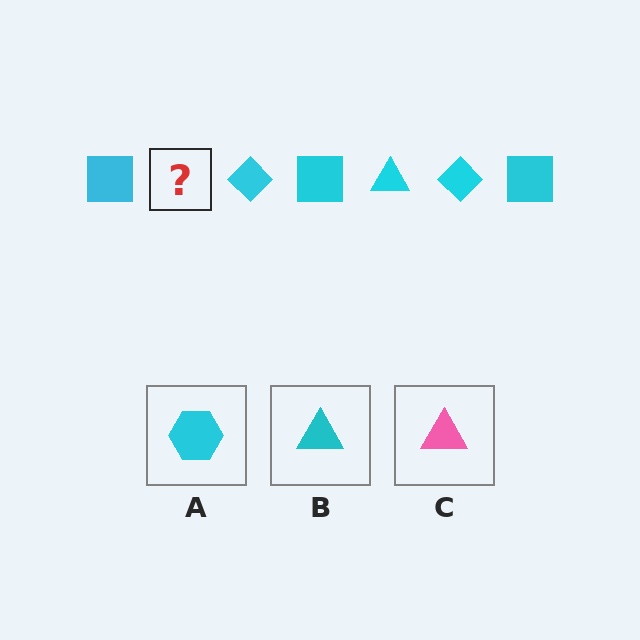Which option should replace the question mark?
Option B.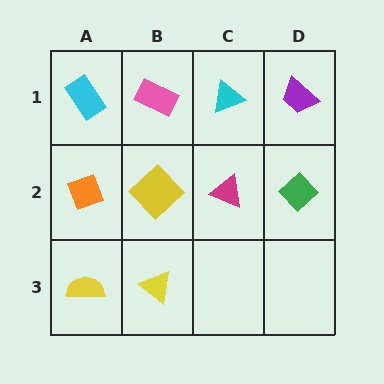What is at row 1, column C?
A cyan triangle.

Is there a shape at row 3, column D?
No, that cell is empty.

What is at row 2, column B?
A yellow diamond.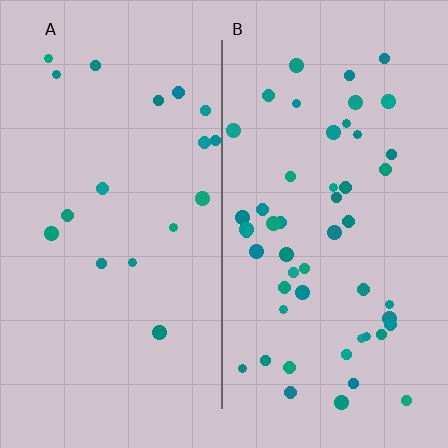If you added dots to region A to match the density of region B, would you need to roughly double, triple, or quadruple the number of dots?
Approximately triple.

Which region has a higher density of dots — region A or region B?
B (the right).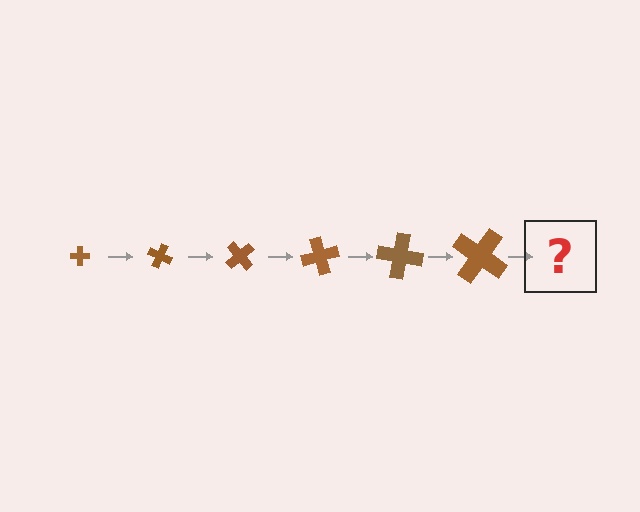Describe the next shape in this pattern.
It should be a cross, larger than the previous one and rotated 150 degrees from the start.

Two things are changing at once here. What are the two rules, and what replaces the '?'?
The two rules are that the cross grows larger each step and it rotates 25 degrees each step. The '?' should be a cross, larger than the previous one and rotated 150 degrees from the start.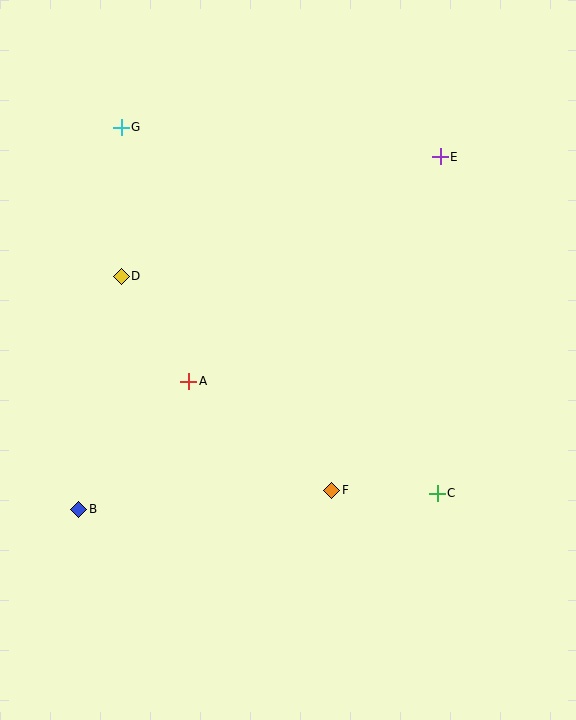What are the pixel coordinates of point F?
Point F is at (332, 490).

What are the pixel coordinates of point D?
Point D is at (121, 276).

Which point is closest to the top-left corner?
Point G is closest to the top-left corner.